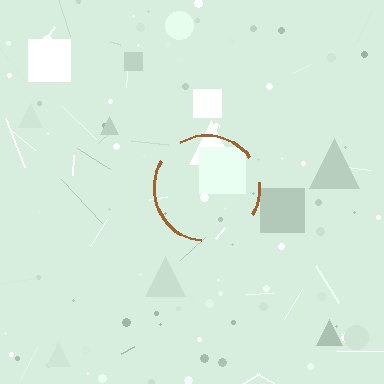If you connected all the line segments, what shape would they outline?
They would outline a circle.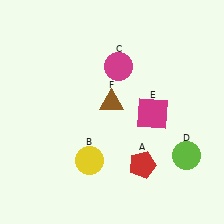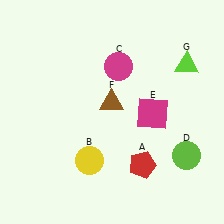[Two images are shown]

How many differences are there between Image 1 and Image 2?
There is 1 difference between the two images.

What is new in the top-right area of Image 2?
A lime triangle (G) was added in the top-right area of Image 2.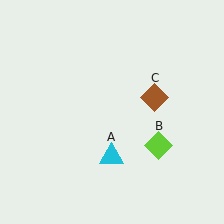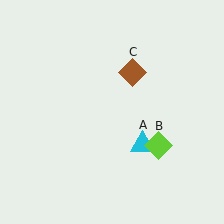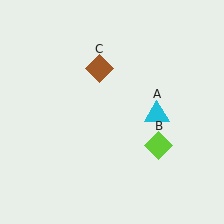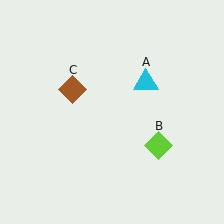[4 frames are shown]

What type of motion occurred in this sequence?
The cyan triangle (object A), brown diamond (object C) rotated counterclockwise around the center of the scene.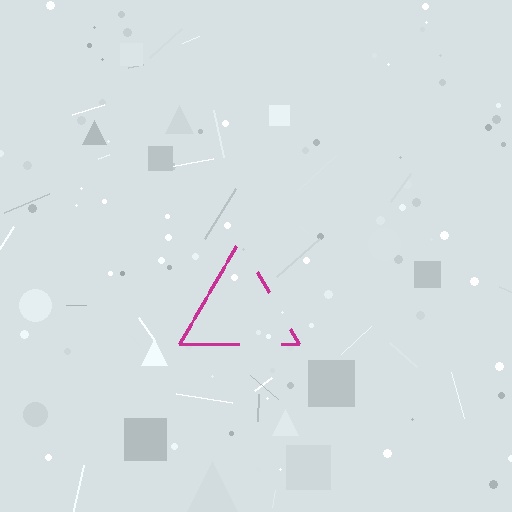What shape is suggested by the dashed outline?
The dashed outline suggests a triangle.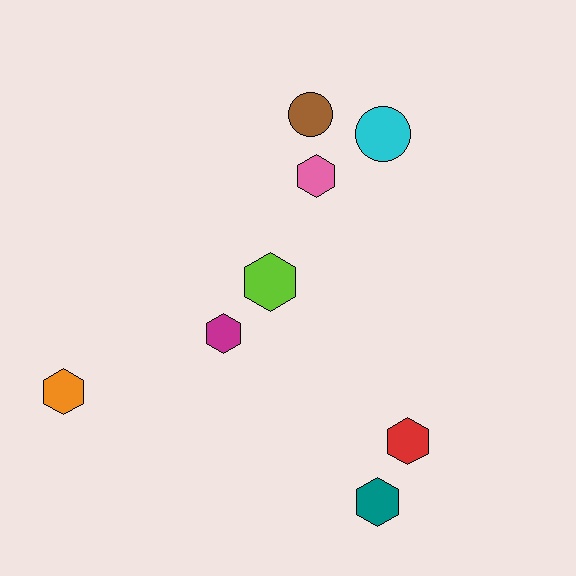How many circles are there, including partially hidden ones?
There are 2 circles.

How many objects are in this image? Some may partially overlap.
There are 8 objects.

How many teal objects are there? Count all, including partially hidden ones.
There is 1 teal object.